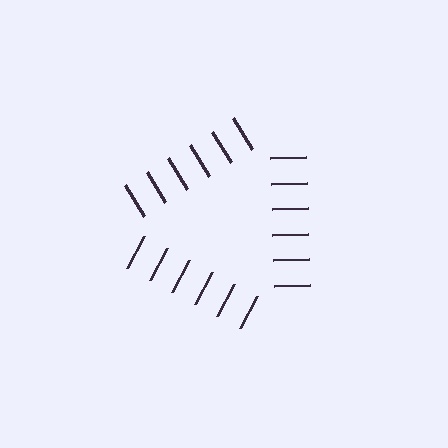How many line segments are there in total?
18 — 6 along each of the 3 edges.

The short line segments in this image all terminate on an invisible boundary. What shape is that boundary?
An illusory triangle — the line segments terminate on its edges but no continuous stroke is drawn.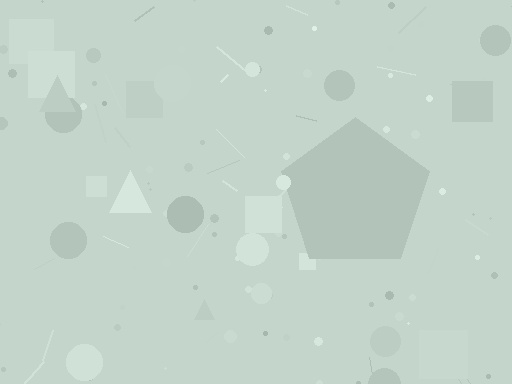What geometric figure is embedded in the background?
A pentagon is embedded in the background.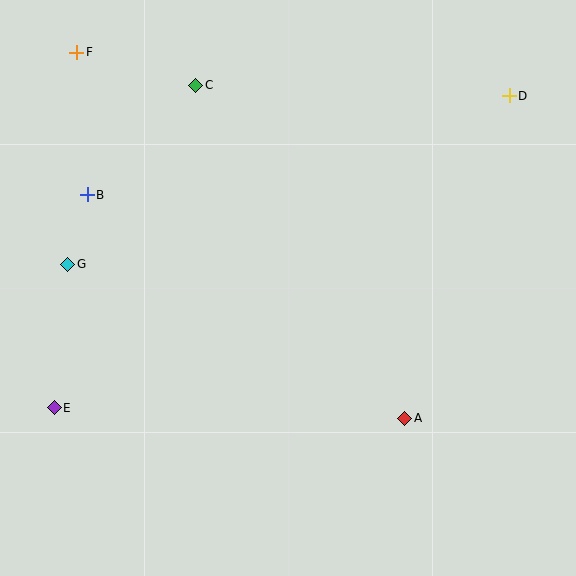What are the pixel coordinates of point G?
Point G is at (68, 264).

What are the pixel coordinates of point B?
Point B is at (87, 195).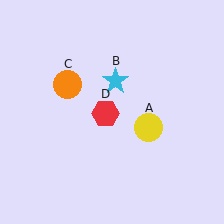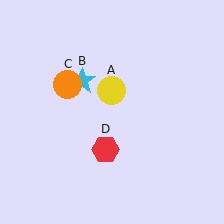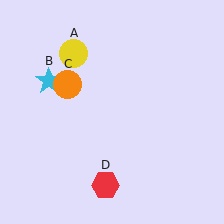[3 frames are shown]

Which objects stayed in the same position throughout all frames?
Orange circle (object C) remained stationary.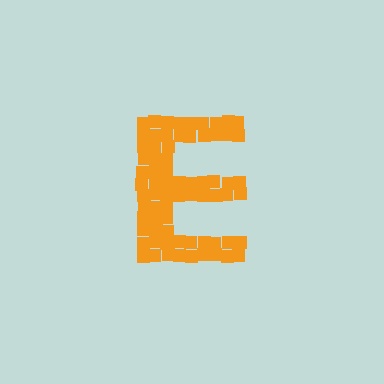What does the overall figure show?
The overall figure shows the letter E.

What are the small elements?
The small elements are squares.